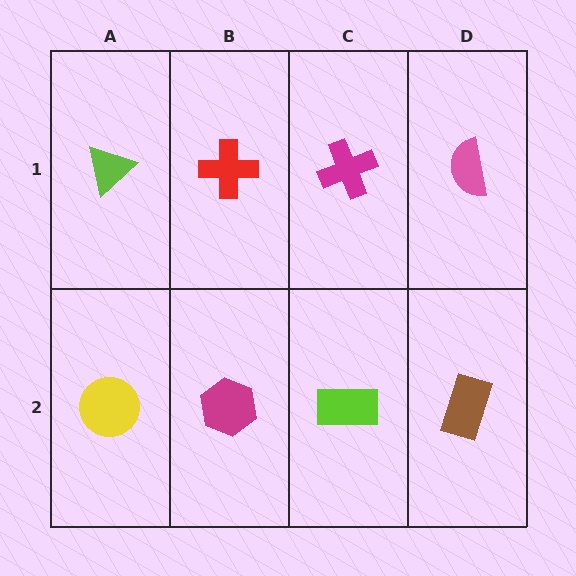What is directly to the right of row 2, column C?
A brown rectangle.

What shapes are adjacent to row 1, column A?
A yellow circle (row 2, column A), a red cross (row 1, column B).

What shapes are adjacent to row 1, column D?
A brown rectangle (row 2, column D), a magenta cross (row 1, column C).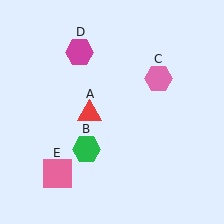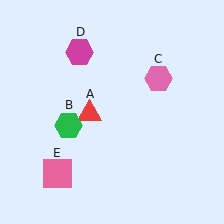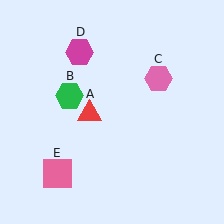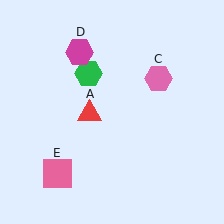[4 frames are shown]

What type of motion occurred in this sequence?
The green hexagon (object B) rotated clockwise around the center of the scene.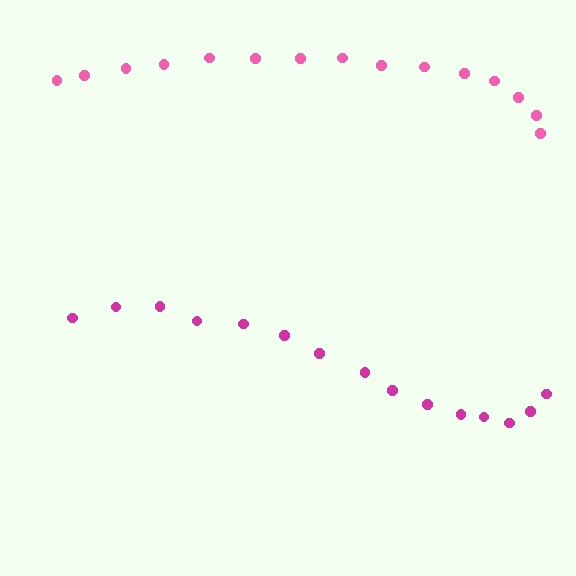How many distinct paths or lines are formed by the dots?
There are 2 distinct paths.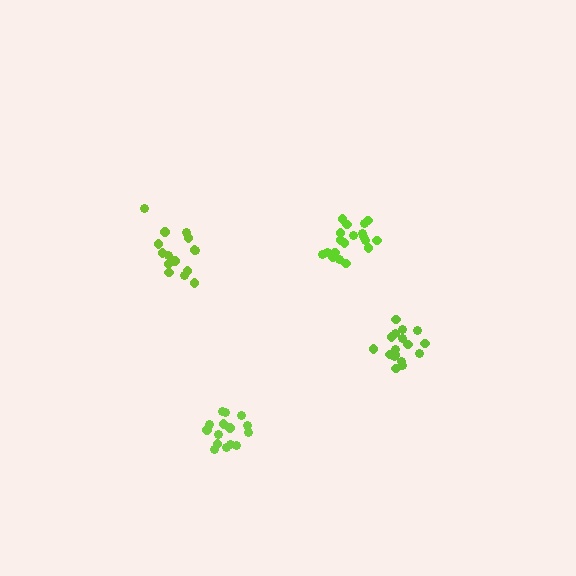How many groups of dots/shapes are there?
There are 4 groups.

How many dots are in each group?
Group 1: 15 dots, Group 2: 15 dots, Group 3: 19 dots, Group 4: 17 dots (66 total).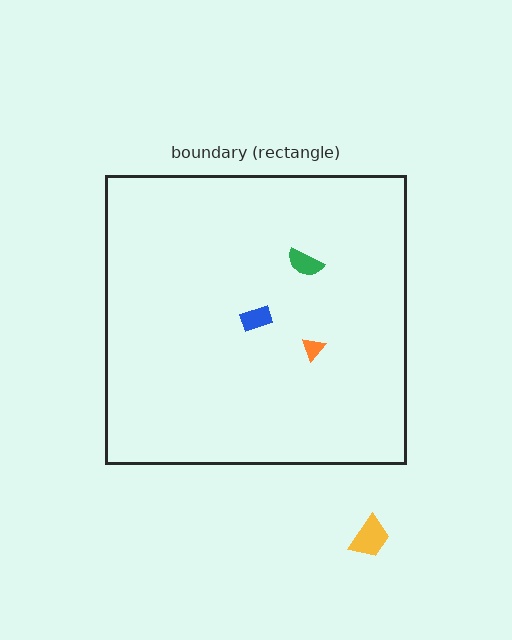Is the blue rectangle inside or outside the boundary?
Inside.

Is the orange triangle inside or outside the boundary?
Inside.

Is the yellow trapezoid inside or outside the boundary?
Outside.